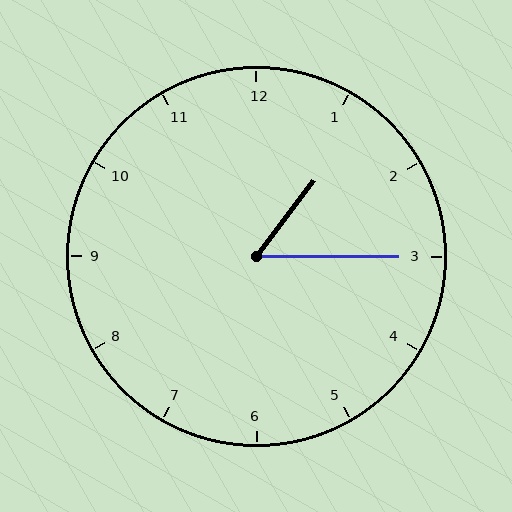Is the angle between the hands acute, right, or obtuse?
It is acute.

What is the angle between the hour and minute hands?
Approximately 52 degrees.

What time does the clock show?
1:15.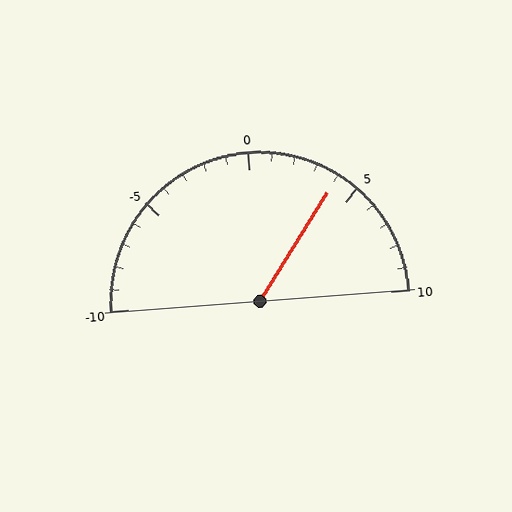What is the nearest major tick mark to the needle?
The nearest major tick mark is 5.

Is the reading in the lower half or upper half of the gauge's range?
The reading is in the upper half of the range (-10 to 10).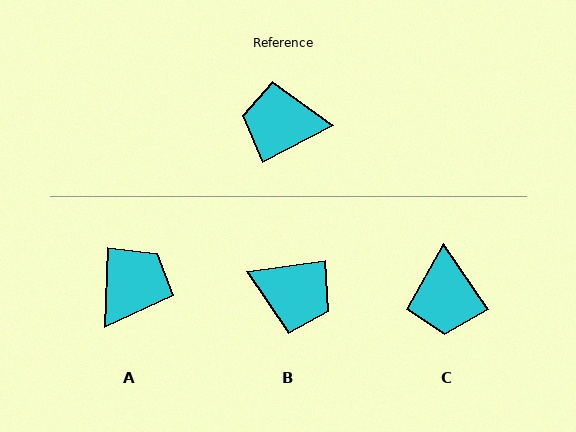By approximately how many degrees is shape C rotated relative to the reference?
Approximately 97 degrees counter-clockwise.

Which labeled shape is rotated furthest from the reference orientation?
B, about 160 degrees away.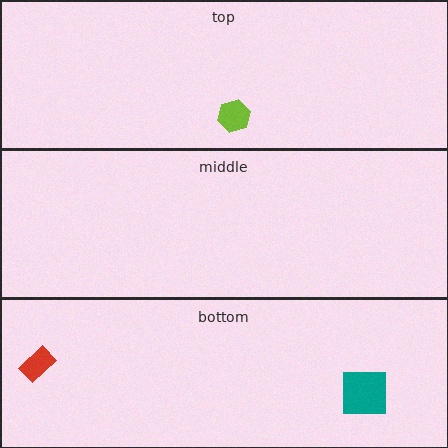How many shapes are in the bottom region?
2.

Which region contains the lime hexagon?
The top region.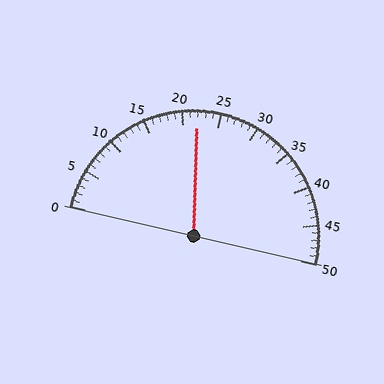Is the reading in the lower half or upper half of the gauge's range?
The reading is in the lower half of the range (0 to 50).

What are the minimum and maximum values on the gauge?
The gauge ranges from 0 to 50.